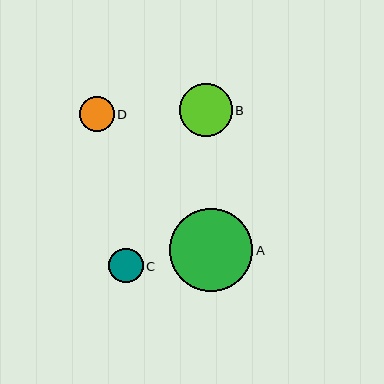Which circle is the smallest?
Circle C is the smallest with a size of approximately 34 pixels.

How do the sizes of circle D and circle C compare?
Circle D and circle C are approximately the same size.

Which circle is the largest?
Circle A is the largest with a size of approximately 83 pixels.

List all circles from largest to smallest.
From largest to smallest: A, B, D, C.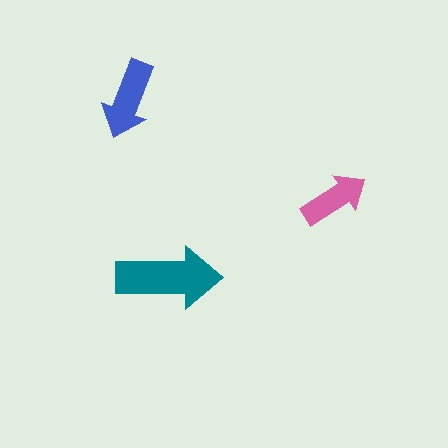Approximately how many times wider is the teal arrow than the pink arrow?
About 1.5 times wider.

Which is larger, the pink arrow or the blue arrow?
The blue one.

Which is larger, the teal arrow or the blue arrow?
The teal one.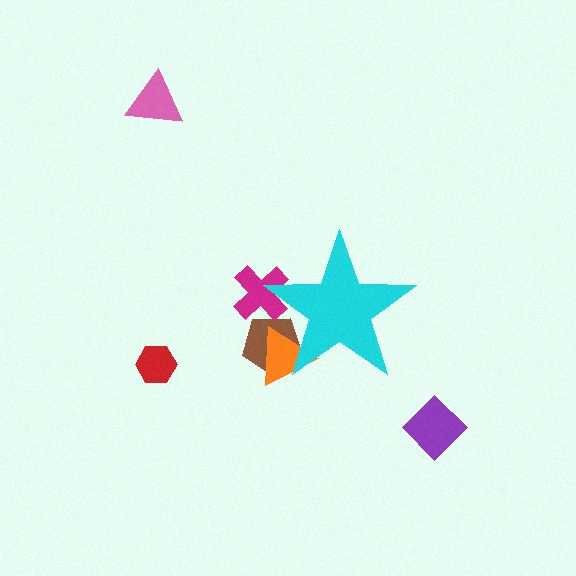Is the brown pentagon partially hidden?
Yes, the brown pentagon is partially hidden behind the cyan star.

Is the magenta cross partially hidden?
Yes, the magenta cross is partially hidden behind the cyan star.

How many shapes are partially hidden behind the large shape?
3 shapes are partially hidden.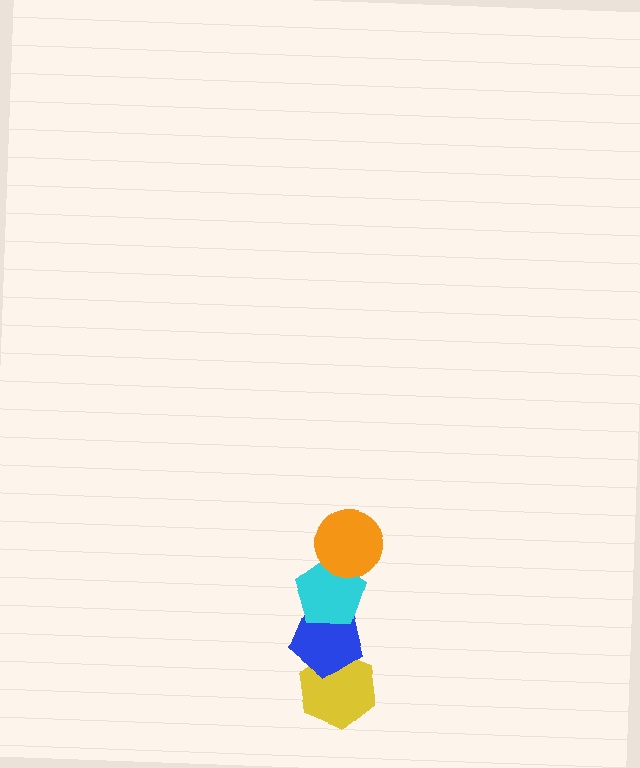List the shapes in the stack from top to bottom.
From top to bottom: the orange circle, the cyan pentagon, the blue pentagon, the yellow hexagon.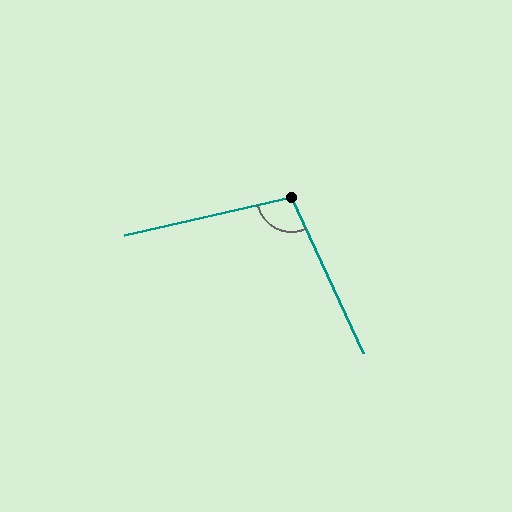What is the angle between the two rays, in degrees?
Approximately 102 degrees.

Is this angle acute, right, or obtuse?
It is obtuse.